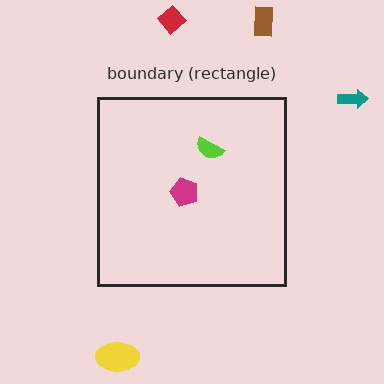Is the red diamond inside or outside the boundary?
Outside.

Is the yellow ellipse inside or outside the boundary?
Outside.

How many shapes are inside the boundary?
2 inside, 4 outside.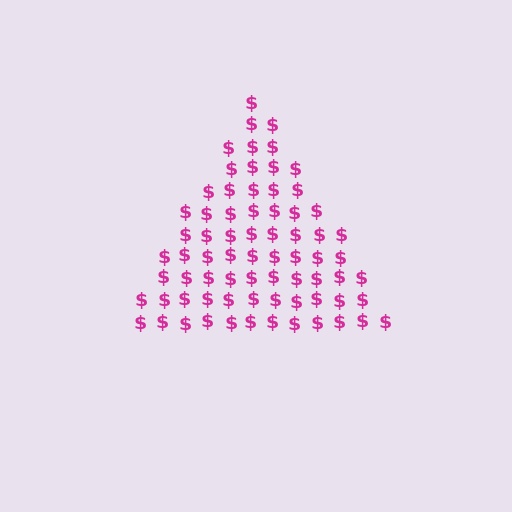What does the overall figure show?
The overall figure shows a triangle.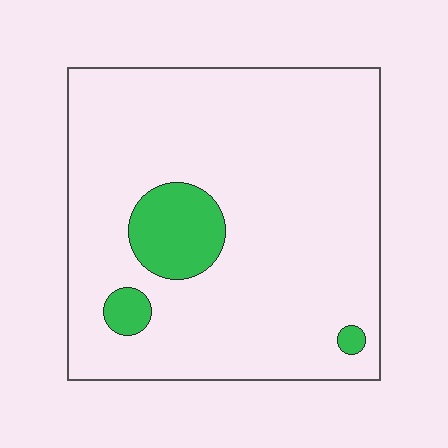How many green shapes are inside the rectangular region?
3.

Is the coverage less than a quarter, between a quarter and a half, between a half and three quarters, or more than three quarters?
Less than a quarter.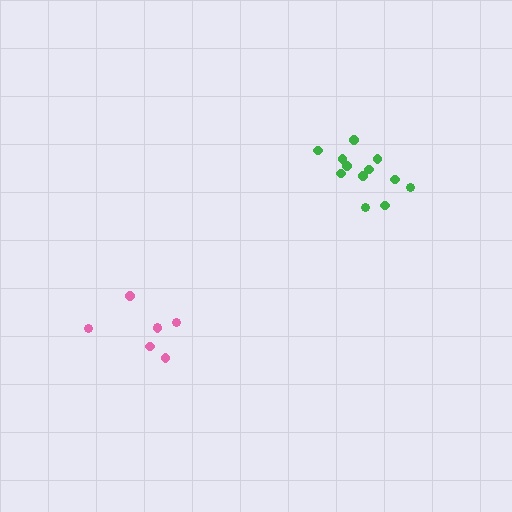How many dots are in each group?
Group 1: 12 dots, Group 2: 7 dots (19 total).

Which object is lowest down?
The pink cluster is bottommost.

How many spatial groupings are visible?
There are 2 spatial groupings.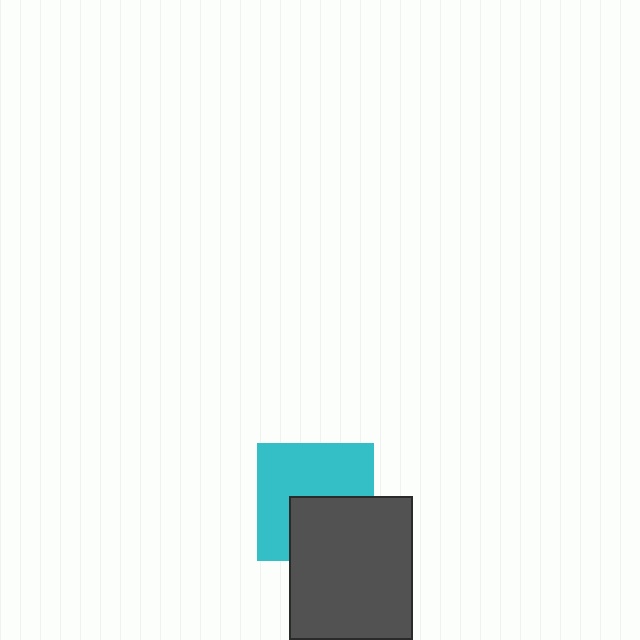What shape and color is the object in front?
The object in front is a dark gray rectangle.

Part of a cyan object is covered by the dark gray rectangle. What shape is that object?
It is a square.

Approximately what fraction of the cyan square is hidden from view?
Roughly 41% of the cyan square is hidden behind the dark gray rectangle.